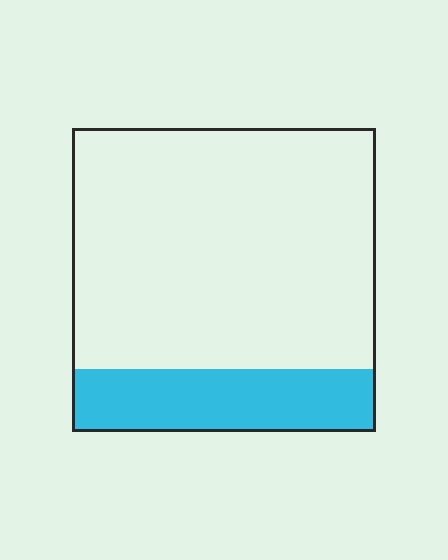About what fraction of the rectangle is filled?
About one fifth (1/5).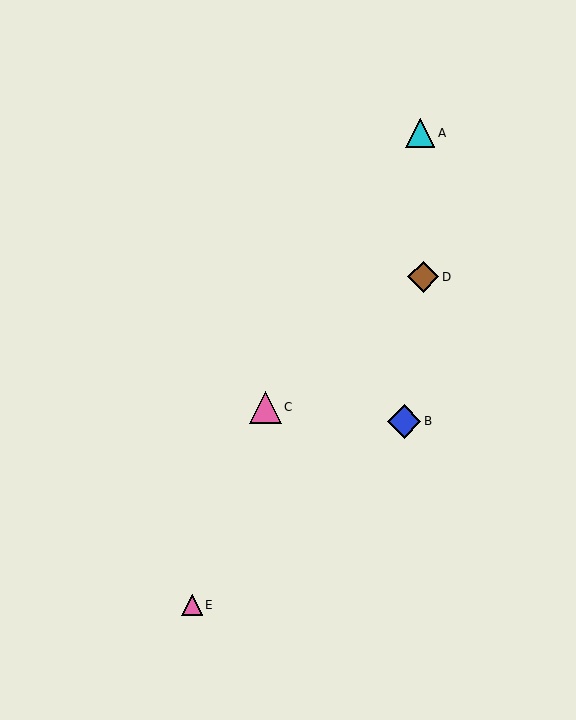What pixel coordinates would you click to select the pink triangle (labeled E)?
Click at (192, 605) to select the pink triangle E.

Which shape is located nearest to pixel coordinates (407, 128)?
The cyan triangle (labeled A) at (420, 133) is nearest to that location.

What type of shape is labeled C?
Shape C is a pink triangle.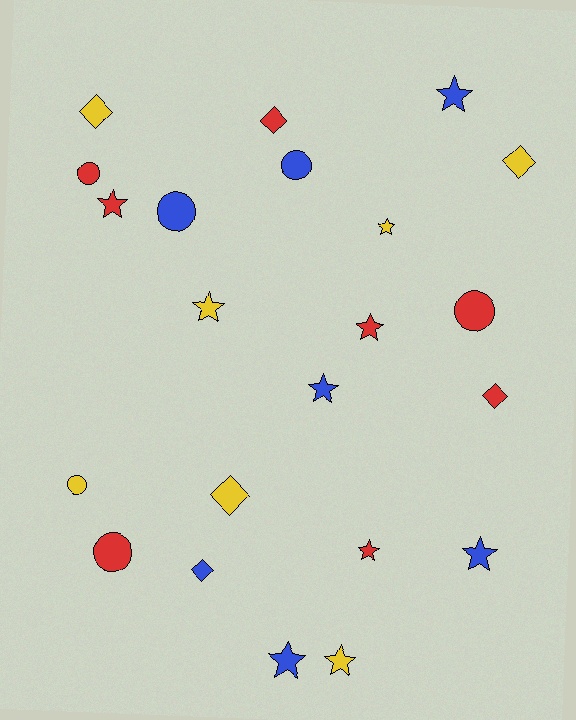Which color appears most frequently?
Red, with 8 objects.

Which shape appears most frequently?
Star, with 10 objects.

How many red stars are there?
There are 3 red stars.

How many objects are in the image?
There are 22 objects.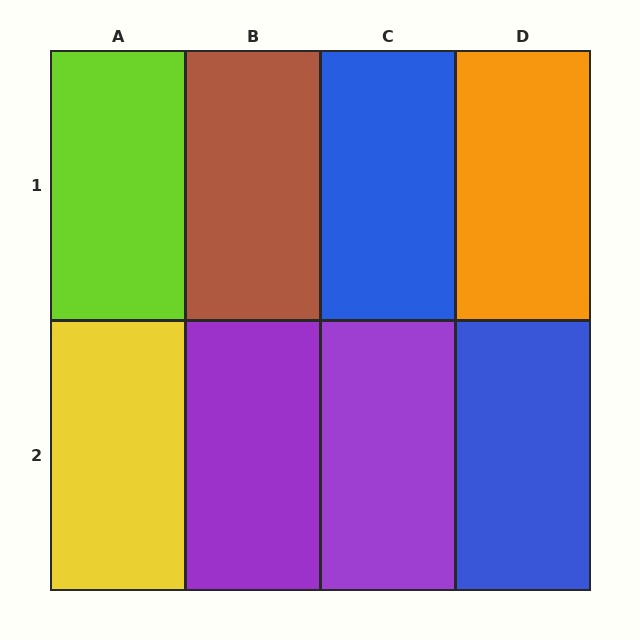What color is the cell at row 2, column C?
Purple.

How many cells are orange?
1 cell is orange.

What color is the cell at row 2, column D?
Blue.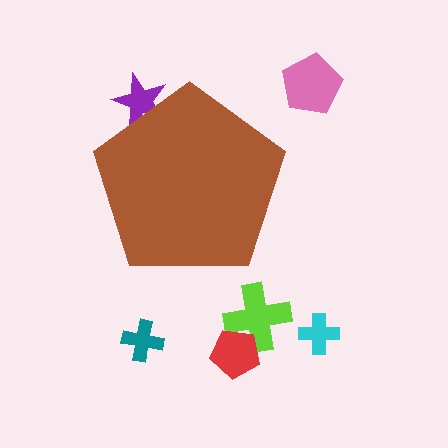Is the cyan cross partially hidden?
No, the cyan cross is fully visible.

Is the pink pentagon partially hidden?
No, the pink pentagon is fully visible.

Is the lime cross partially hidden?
No, the lime cross is fully visible.